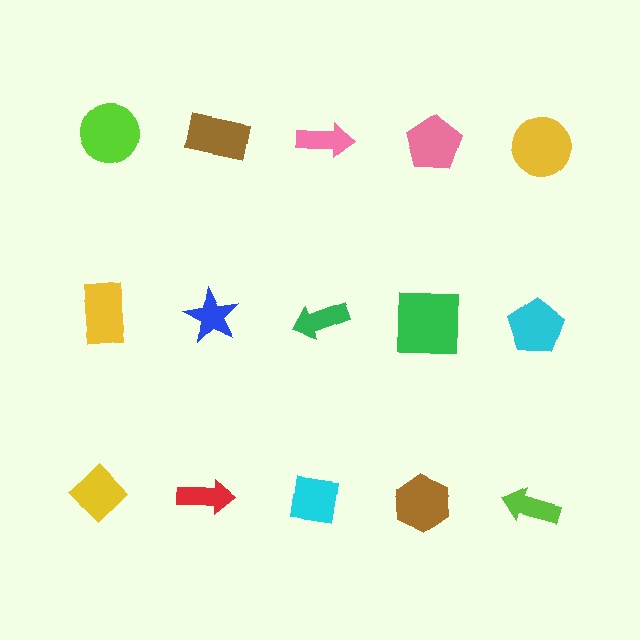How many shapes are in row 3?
5 shapes.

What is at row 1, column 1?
A lime circle.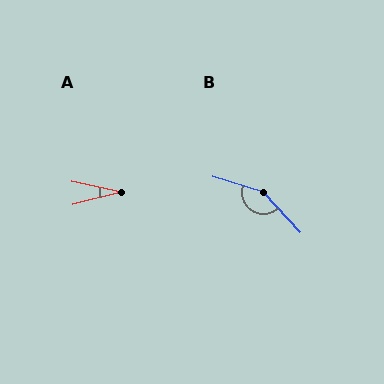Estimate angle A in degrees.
Approximately 26 degrees.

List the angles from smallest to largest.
A (26°), B (150°).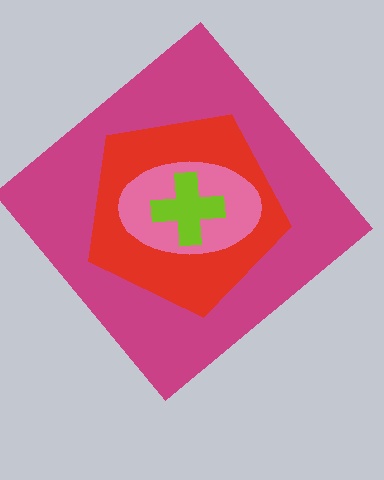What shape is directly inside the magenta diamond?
The red pentagon.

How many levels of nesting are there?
4.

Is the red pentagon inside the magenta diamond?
Yes.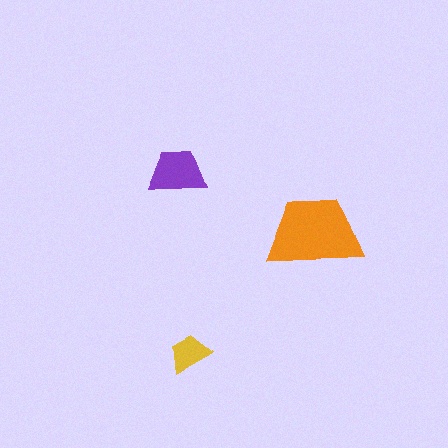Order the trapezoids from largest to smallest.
the orange one, the purple one, the yellow one.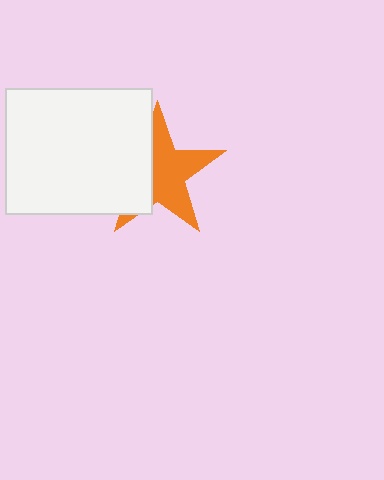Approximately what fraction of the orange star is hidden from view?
Roughly 42% of the orange star is hidden behind the white rectangle.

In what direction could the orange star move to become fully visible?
The orange star could move right. That would shift it out from behind the white rectangle entirely.